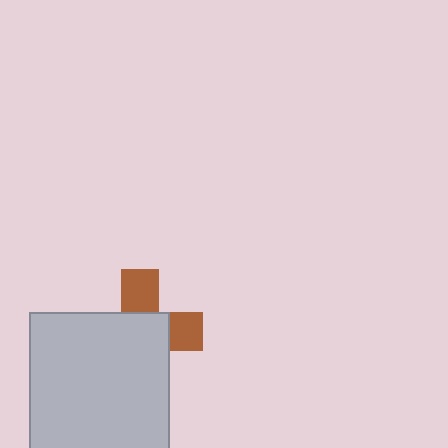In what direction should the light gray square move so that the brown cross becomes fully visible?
The light gray square should move toward the lower-left. That is the shortest direction to clear the overlap and leave the brown cross fully visible.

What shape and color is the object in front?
The object in front is a light gray square.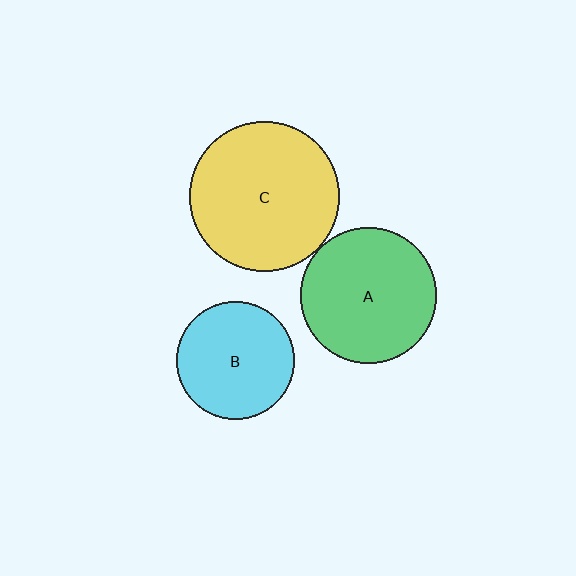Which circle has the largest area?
Circle C (yellow).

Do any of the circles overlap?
No, none of the circles overlap.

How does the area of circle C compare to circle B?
Approximately 1.6 times.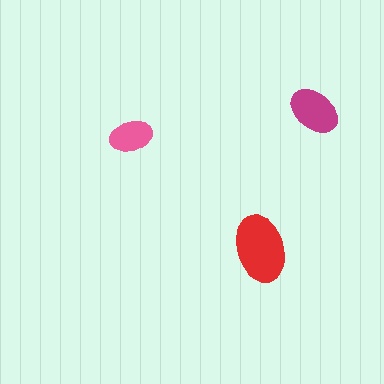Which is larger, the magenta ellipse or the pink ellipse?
The magenta one.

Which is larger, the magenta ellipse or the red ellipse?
The red one.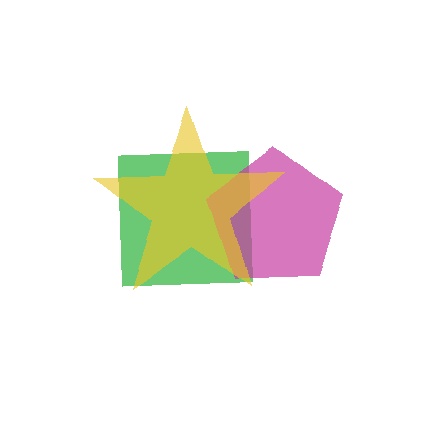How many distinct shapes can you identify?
There are 3 distinct shapes: a green square, a magenta pentagon, a yellow star.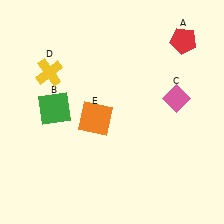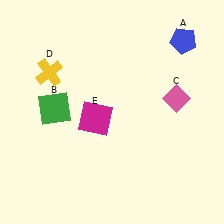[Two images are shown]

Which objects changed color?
A changed from red to blue. E changed from orange to magenta.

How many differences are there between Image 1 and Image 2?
There are 2 differences between the two images.